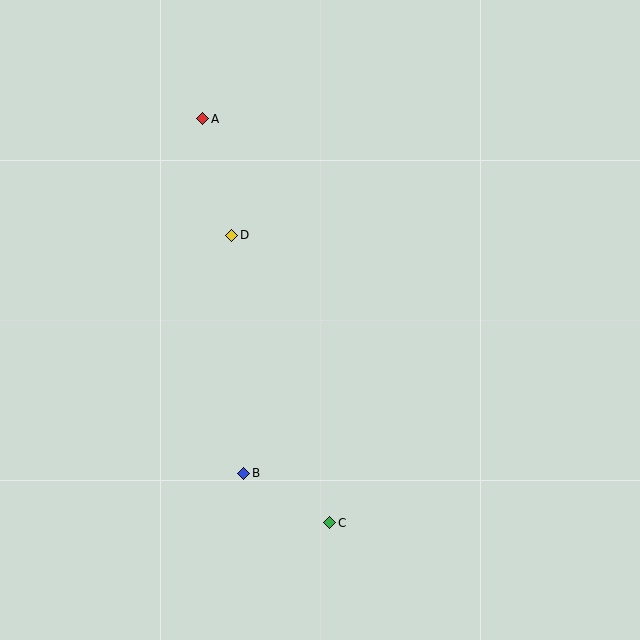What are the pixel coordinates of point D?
Point D is at (232, 235).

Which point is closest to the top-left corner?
Point A is closest to the top-left corner.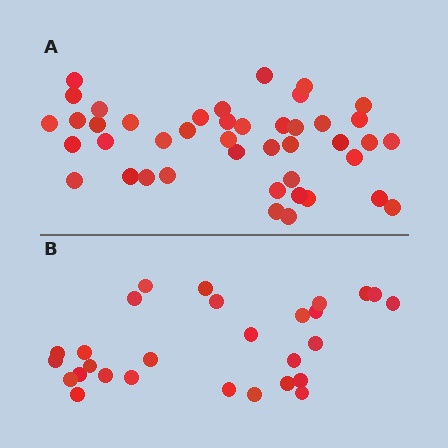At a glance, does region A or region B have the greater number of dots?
Region A (the top region) has more dots.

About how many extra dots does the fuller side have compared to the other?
Region A has approximately 15 more dots than region B.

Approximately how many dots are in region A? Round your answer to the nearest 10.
About 40 dots. (The exact count is 43, which rounds to 40.)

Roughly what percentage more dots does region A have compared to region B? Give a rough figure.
About 55% more.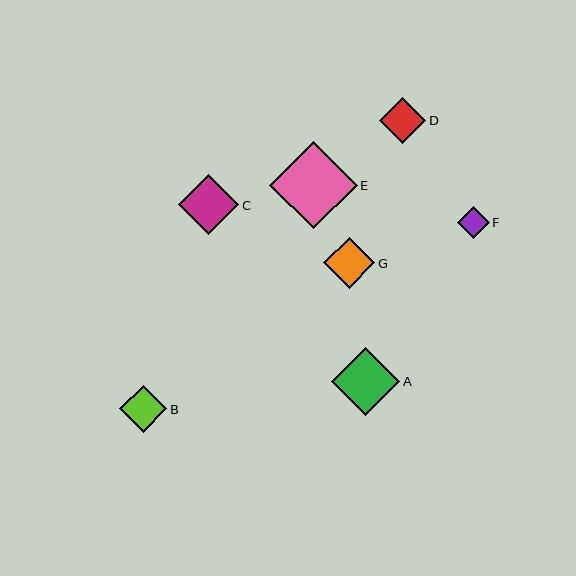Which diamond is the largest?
Diamond E is the largest with a size of approximately 88 pixels.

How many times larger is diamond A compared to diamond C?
Diamond A is approximately 1.1 times the size of diamond C.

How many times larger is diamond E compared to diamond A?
Diamond E is approximately 1.3 times the size of diamond A.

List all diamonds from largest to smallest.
From largest to smallest: E, A, C, G, B, D, F.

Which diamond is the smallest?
Diamond F is the smallest with a size of approximately 32 pixels.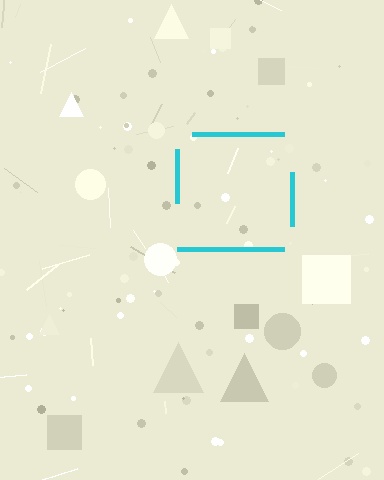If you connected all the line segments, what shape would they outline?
They would outline a square.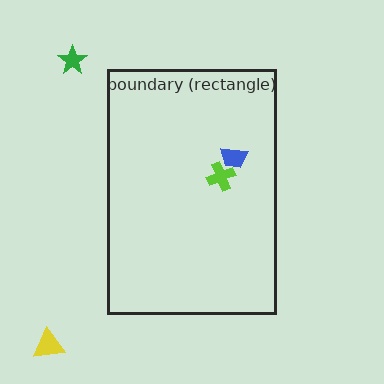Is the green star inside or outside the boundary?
Outside.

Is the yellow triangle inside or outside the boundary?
Outside.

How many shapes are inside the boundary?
2 inside, 2 outside.